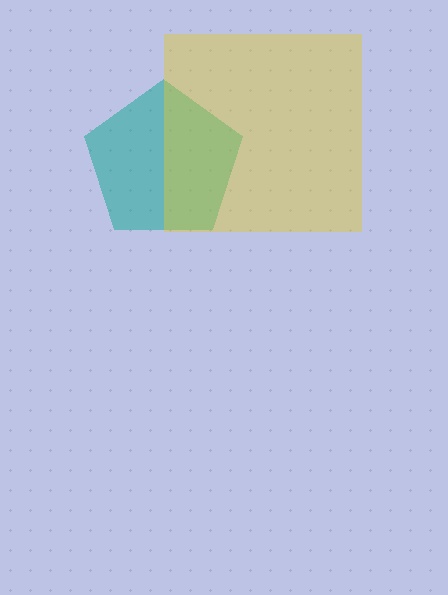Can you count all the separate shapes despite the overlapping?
Yes, there are 2 separate shapes.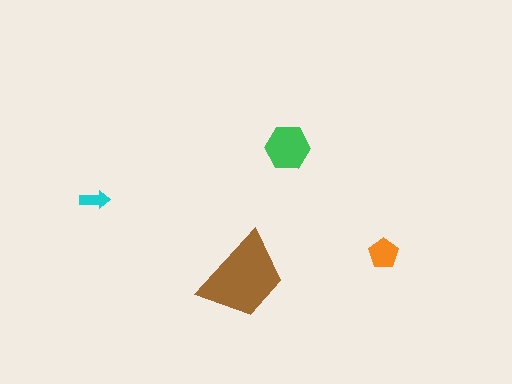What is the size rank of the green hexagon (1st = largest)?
2nd.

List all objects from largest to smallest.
The brown trapezoid, the green hexagon, the orange pentagon, the cyan arrow.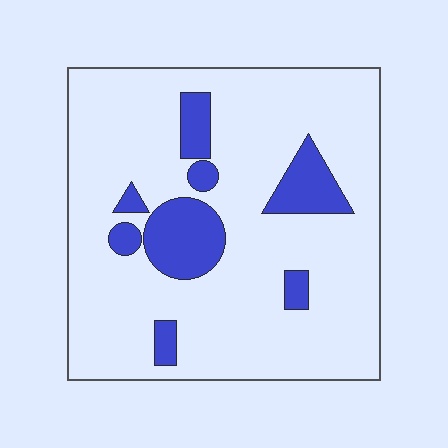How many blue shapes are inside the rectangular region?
8.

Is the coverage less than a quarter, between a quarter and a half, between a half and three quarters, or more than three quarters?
Less than a quarter.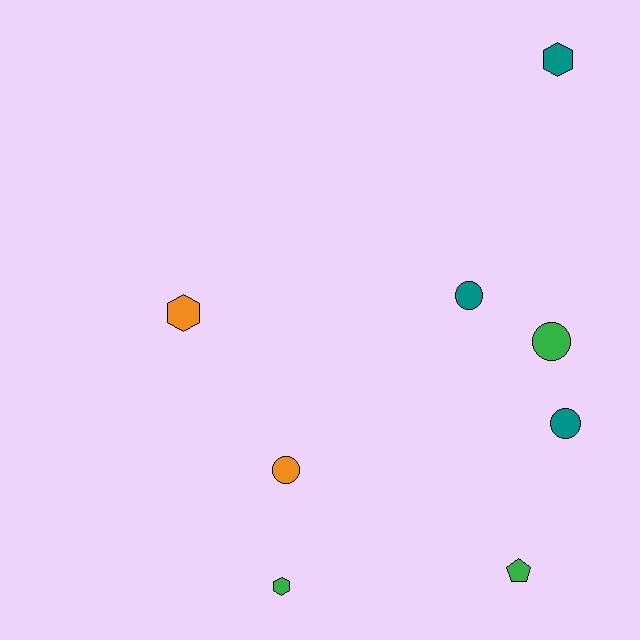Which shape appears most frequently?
Circle, with 4 objects.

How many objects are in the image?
There are 8 objects.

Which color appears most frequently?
Teal, with 3 objects.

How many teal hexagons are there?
There is 1 teal hexagon.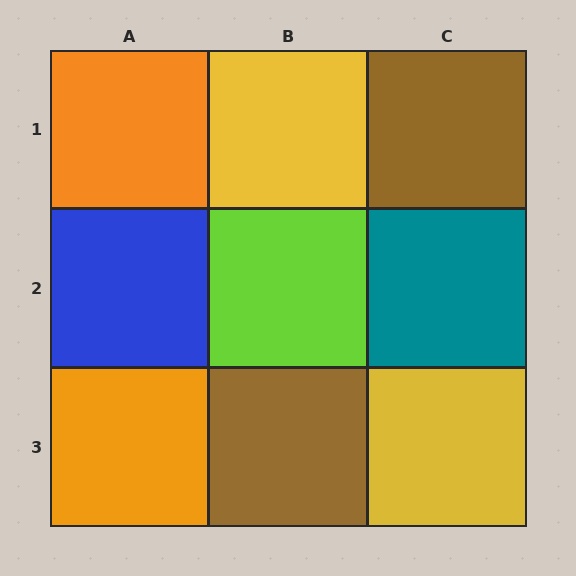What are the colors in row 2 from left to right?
Blue, lime, teal.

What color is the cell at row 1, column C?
Brown.